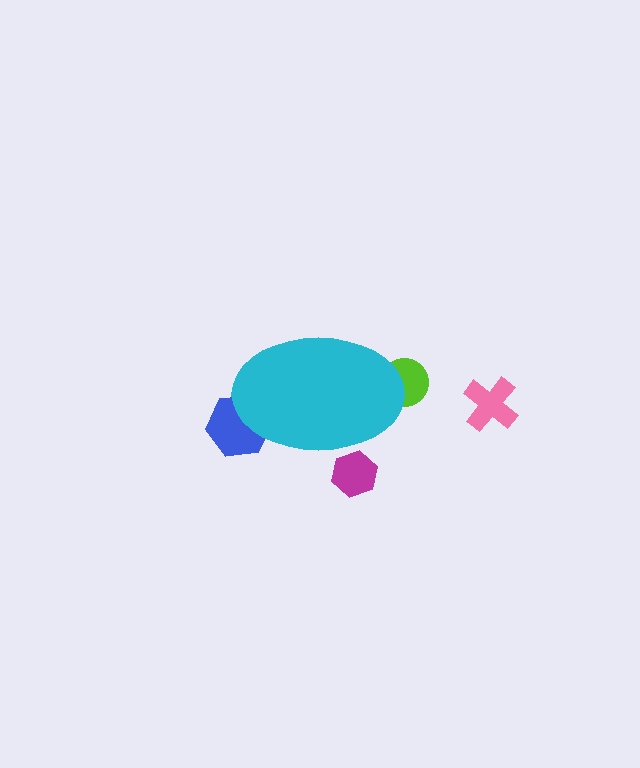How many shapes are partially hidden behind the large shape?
3 shapes are partially hidden.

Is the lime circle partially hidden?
Yes, the lime circle is partially hidden behind the cyan ellipse.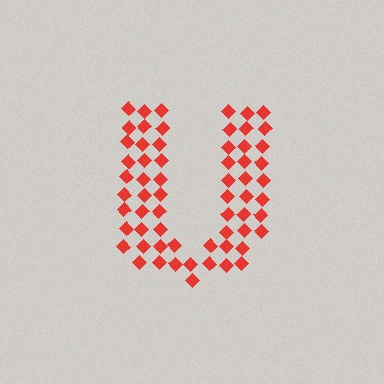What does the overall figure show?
The overall figure shows the letter U.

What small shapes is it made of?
It is made of small diamonds.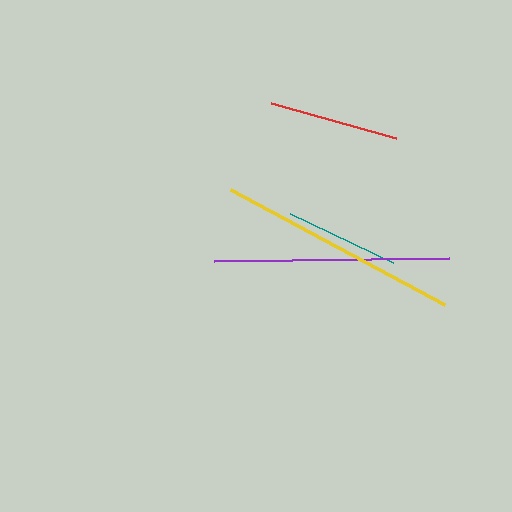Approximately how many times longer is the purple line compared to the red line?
The purple line is approximately 1.8 times the length of the red line.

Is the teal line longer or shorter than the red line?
The red line is longer than the teal line.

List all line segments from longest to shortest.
From longest to shortest: yellow, purple, red, teal.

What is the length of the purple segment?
The purple segment is approximately 235 pixels long.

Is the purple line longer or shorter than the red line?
The purple line is longer than the red line.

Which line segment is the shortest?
The teal line is the shortest at approximately 114 pixels.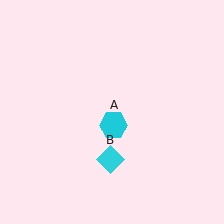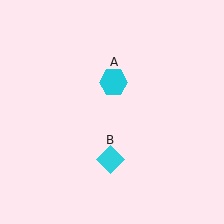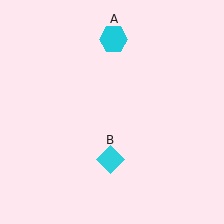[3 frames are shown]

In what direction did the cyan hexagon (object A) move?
The cyan hexagon (object A) moved up.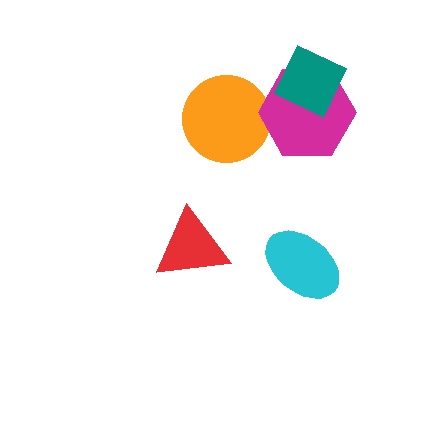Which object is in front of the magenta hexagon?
The teal square is in front of the magenta hexagon.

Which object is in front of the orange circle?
The magenta hexagon is in front of the orange circle.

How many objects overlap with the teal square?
1 object overlaps with the teal square.